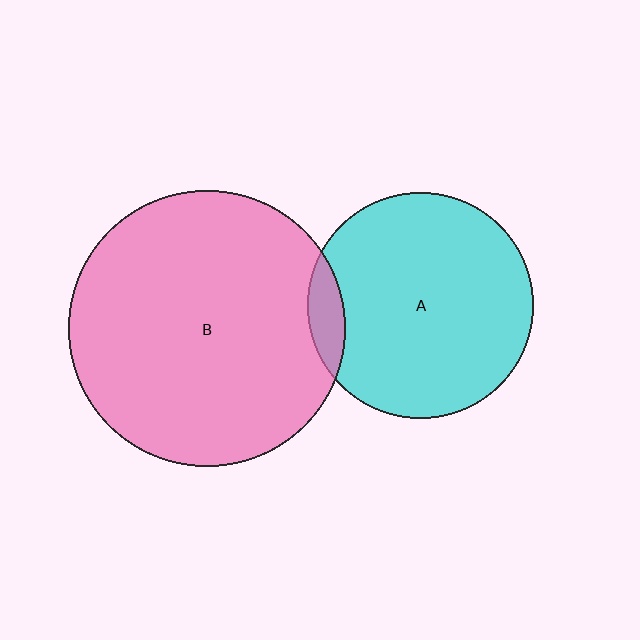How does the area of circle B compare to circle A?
Approximately 1.5 times.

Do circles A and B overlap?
Yes.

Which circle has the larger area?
Circle B (pink).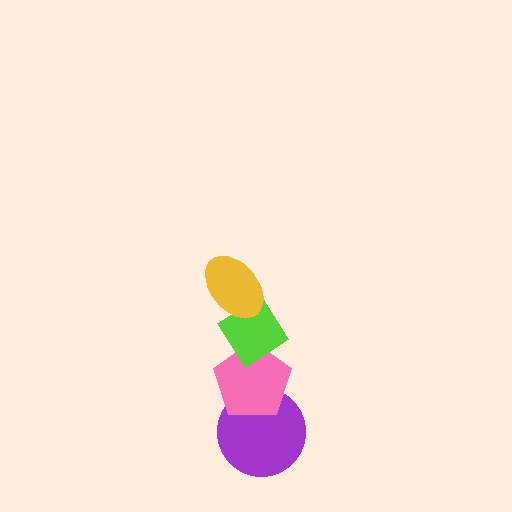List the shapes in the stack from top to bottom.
From top to bottom: the yellow ellipse, the lime diamond, the pink pentagon, the purple circle.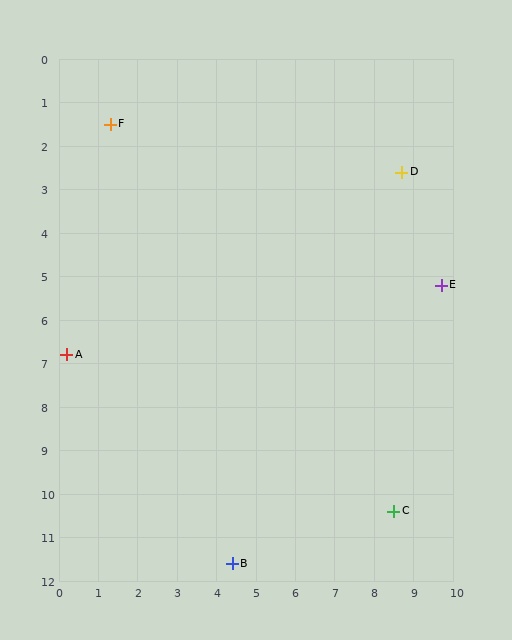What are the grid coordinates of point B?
Point B is at approximately (4.4, 11.6).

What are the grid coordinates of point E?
Point E is at approximately (9.7, 5.2).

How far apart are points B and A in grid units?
Points B and A are about 6.4 grid units apart.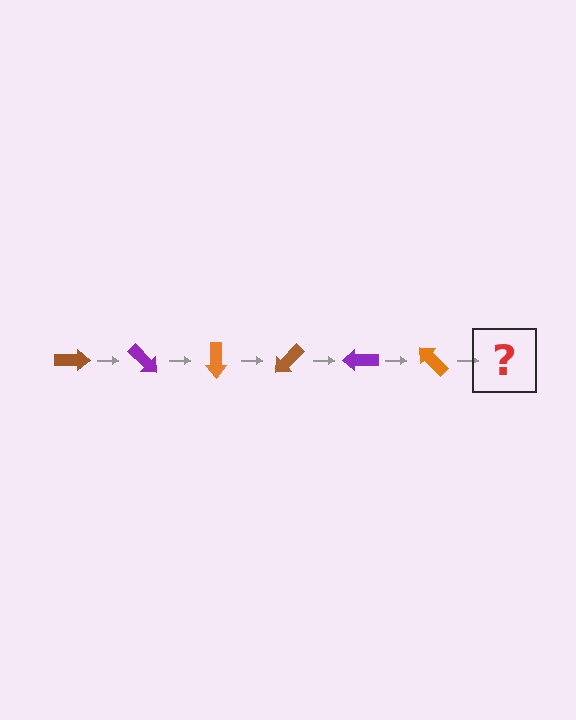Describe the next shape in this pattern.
It should be a brown arrow, rotated 270 degrees from the start.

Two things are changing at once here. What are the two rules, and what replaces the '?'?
The two rules are that it rotates 45 degrees each step and the color cycles through brown, purple, and orange. The '?' should be a brown arrow, rotated 270 degrees from the start.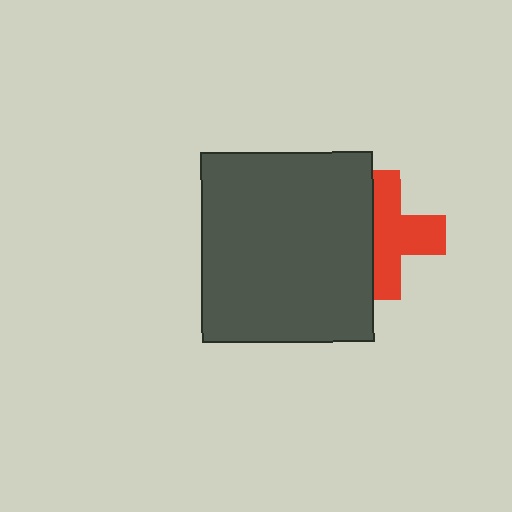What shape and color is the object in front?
The object in front is a dark gray rectangle.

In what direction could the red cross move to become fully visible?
The red cross could move right. That would shift it out from behind the dark gray rectangle entirely.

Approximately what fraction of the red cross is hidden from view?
Roughly 39% of the red cross is hidden behind the dark gray rectangle.